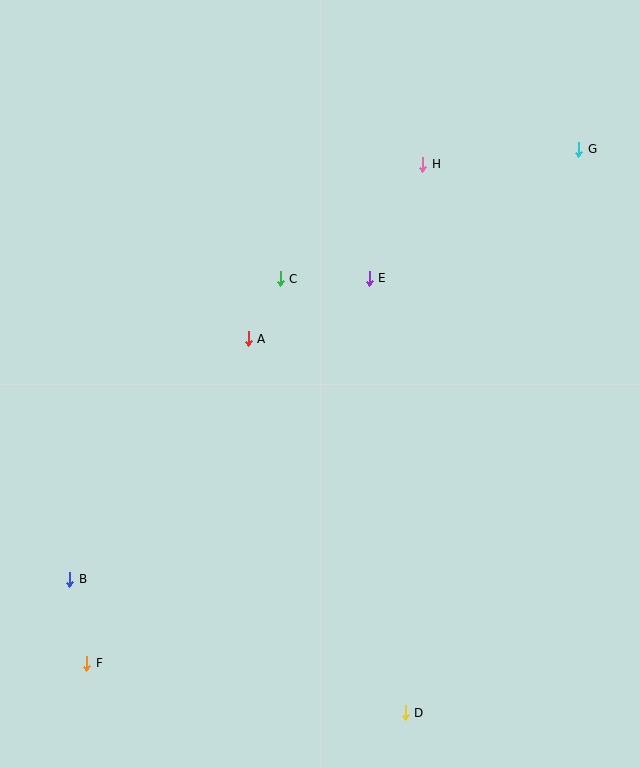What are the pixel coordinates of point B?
Point B is at (70, 579).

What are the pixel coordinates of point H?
Point H is at (423, 164).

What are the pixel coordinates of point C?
Point C is at (280, 279).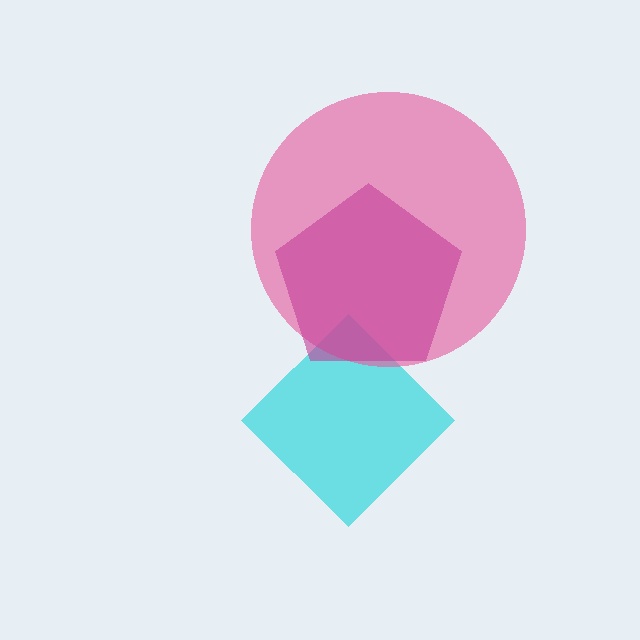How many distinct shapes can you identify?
There are 3 distinct shapes: a cyan diamond, a pink circle, a magenta pentagon.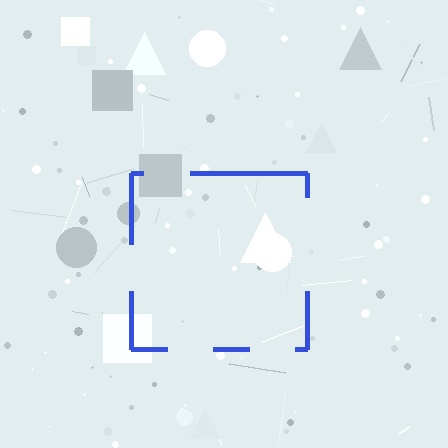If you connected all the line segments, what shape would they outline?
They would outline a square.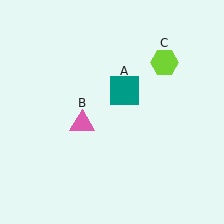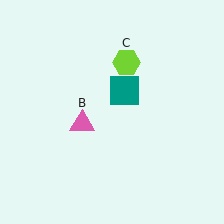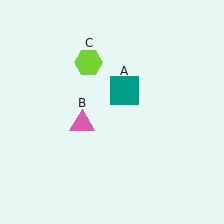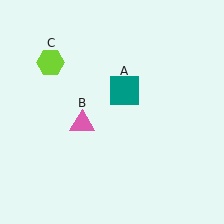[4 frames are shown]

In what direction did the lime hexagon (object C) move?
The lime hexagon (object C) moved left.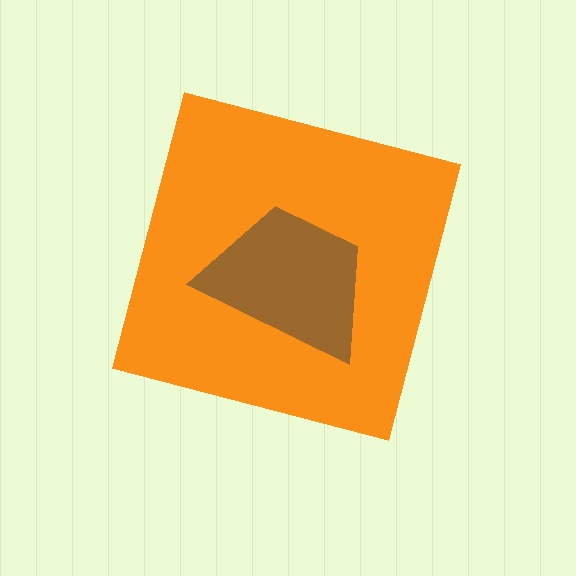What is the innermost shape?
The brown trapezoid.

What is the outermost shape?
The orange square.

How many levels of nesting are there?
2.